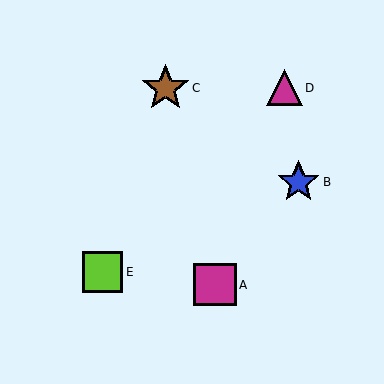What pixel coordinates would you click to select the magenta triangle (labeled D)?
Click at (284, 88) to select the magenta triangle D.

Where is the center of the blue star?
The center of the blue star is at (298, 182).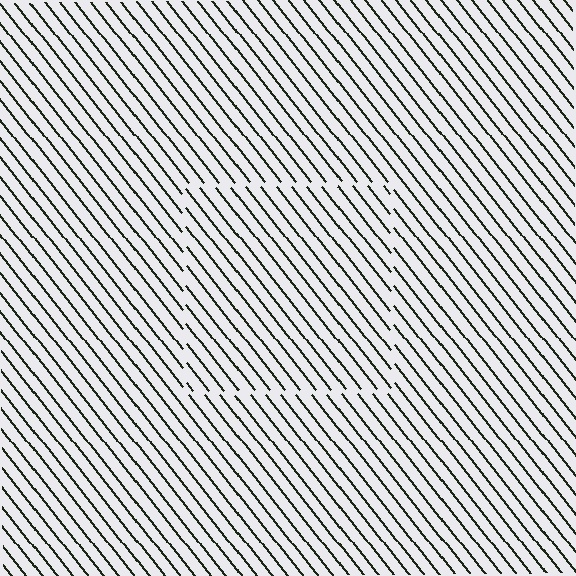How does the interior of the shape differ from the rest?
The interior of the shape contains the same grating, shifted by half a period — the contour is defined by the phase discontinuity where line-ends from the inner and outer gratings abut.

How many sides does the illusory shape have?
4 sides — the line-ends trace a square.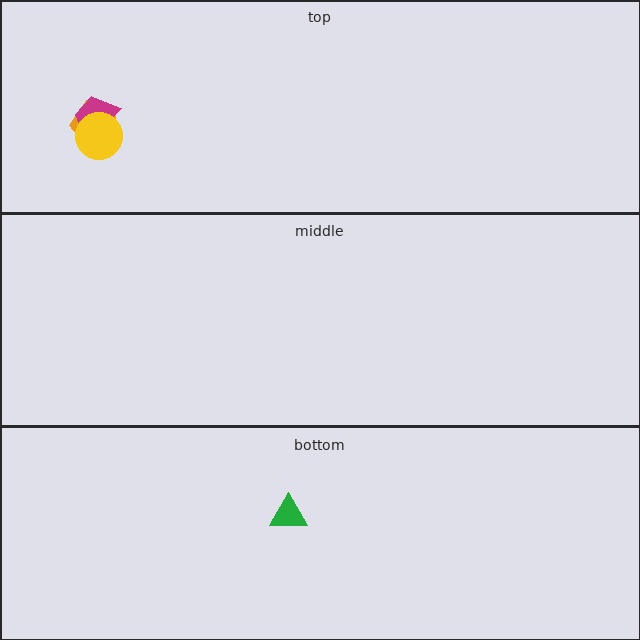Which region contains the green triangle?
The bottom region.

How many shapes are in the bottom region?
1.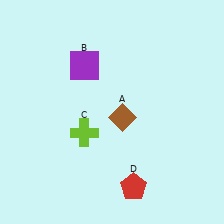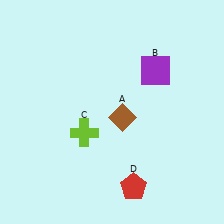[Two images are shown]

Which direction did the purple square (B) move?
The purple square (B) moved right.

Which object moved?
The purple square (B) moved right.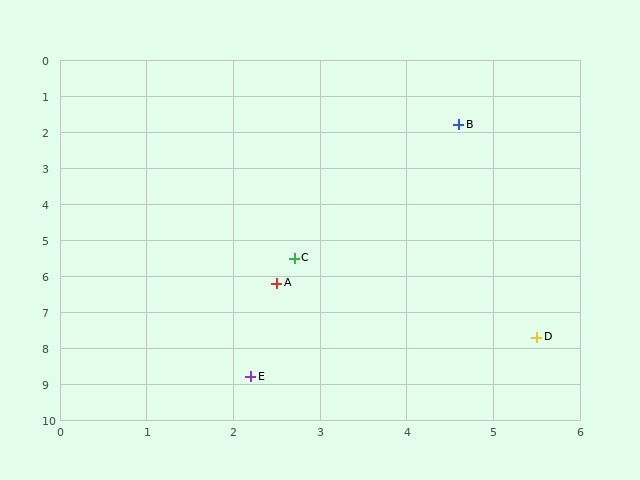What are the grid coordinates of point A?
Point A is at approximately (2.5, 6.2).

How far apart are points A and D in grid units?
Points A and D are about 3.4 grid units apart.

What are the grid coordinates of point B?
Point B is at approximately (4.6, 1.8).